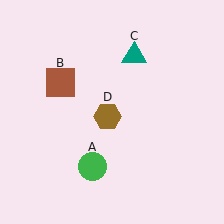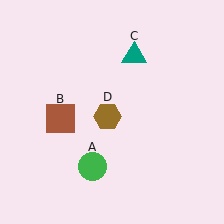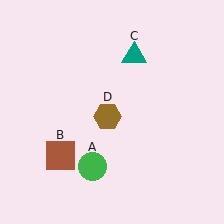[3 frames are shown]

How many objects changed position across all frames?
1 object changed position: brown square (object B).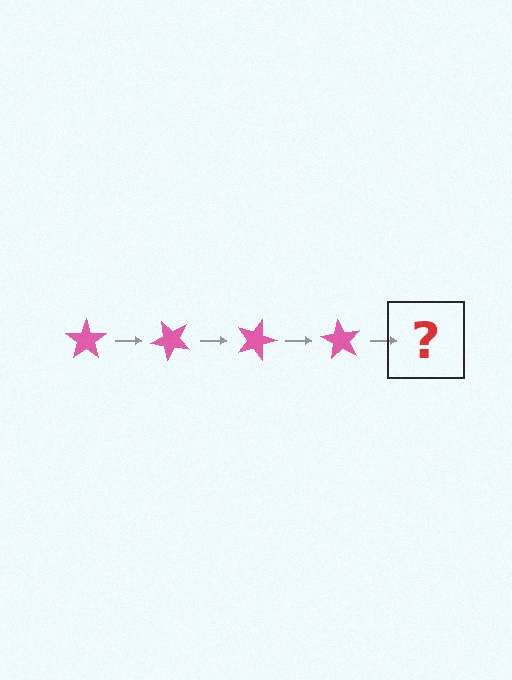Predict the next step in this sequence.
The next step is a pink star rotated 180 degrees.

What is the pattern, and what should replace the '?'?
The pattern is that the star rotates 45 degrees each step. The '?' should be a pink star rotated 180 degrees.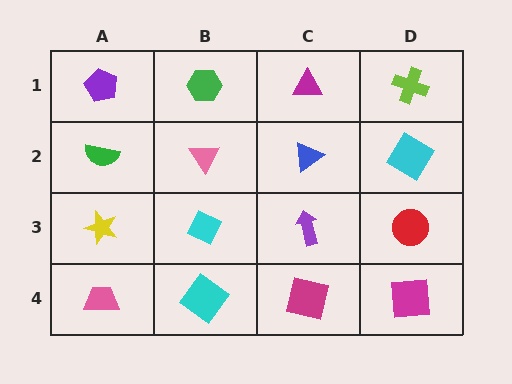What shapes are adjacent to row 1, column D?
A cyan diamond (row 2, column D), a magenta triangle (row 1, column C).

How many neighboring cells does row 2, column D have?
3.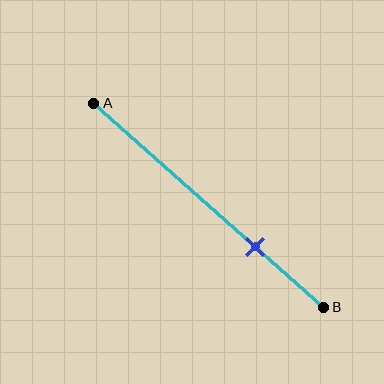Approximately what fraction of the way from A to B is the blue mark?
The blue mark is approximately 70% of the way from A to B.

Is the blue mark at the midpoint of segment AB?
No, the mark is at about 70% from A, not at the 50% midpoint.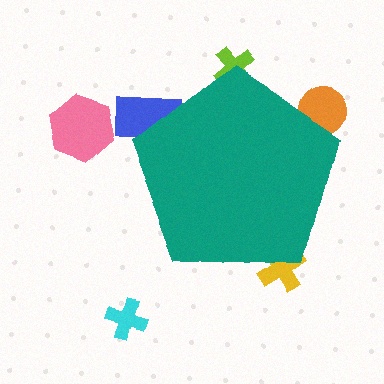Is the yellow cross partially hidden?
Yes, the yellow cross is partially hidden behind the teal pentagon.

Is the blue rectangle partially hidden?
Yes, the blue rectangle is partially hidden behind the teal pentagon.